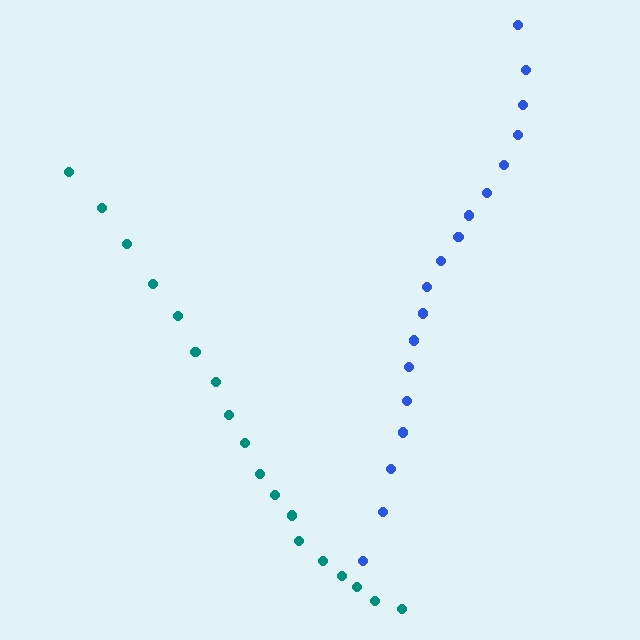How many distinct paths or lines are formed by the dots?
There are 2 distinct paths.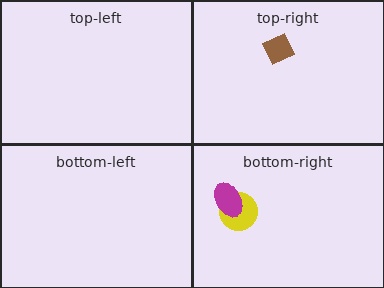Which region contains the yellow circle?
The bottom-right region.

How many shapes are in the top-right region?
1.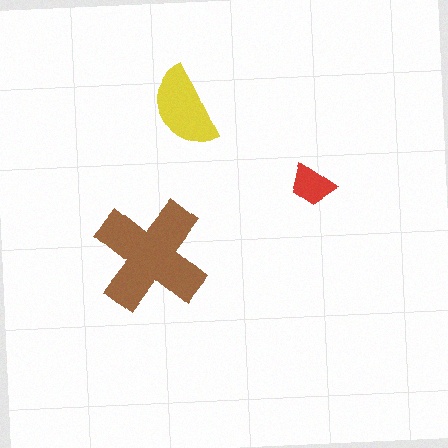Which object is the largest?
The brown cross.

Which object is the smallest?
The red trapezoid.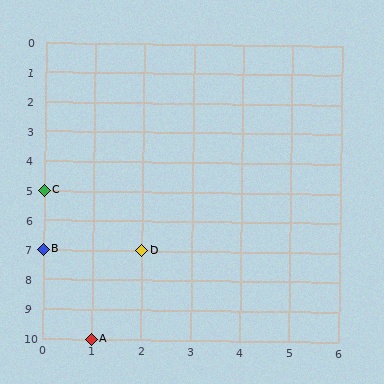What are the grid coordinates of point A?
Point A is at grid coordinates (1, 10).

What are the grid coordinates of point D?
Point D is at grid coordinates (2, 7).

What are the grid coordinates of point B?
Point B is at grid coordinates (0, 7).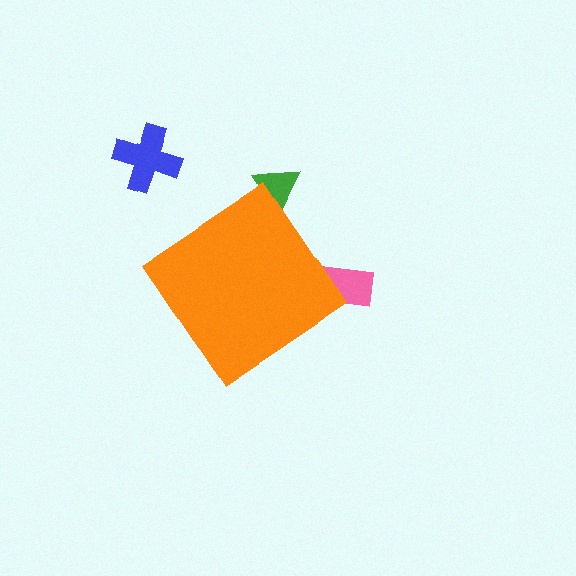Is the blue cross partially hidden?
No, the blue cross is fully visible.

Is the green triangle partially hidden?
Yes, the green triangle is partially hidden behind the orange diamond.